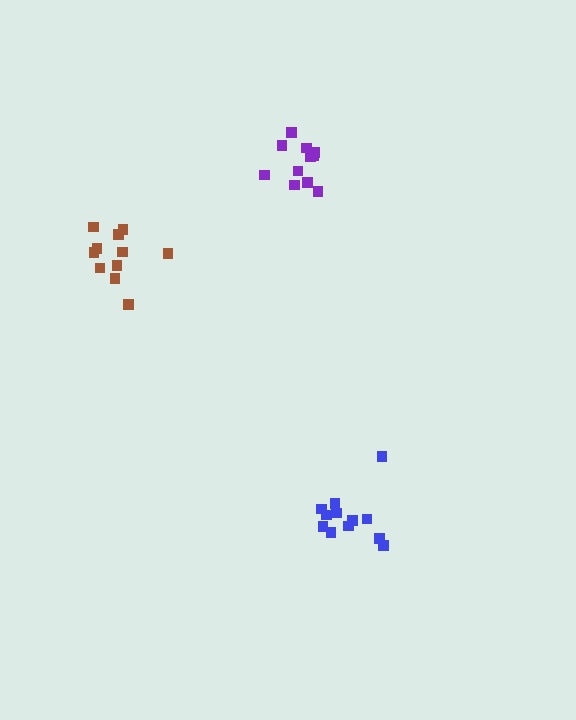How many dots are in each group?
Group 1: 11 dots, Group 2: 12 dots, Group 3: 11 dots (34 total).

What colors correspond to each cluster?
The clusters are colored: brown, blue, purple.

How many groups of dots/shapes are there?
There are 3 groups.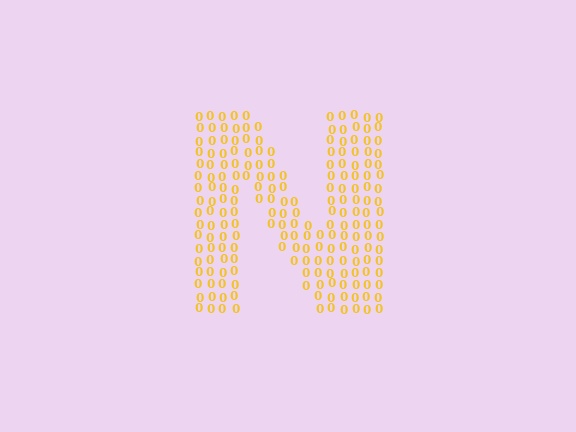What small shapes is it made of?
It is made of small digit 0's.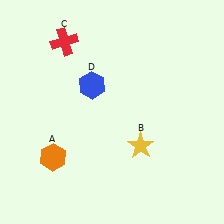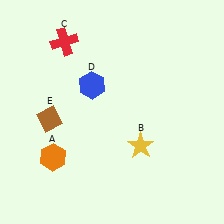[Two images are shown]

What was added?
A brown diamond (E) was added in Image 2.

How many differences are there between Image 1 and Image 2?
There is 1 difference between the two images.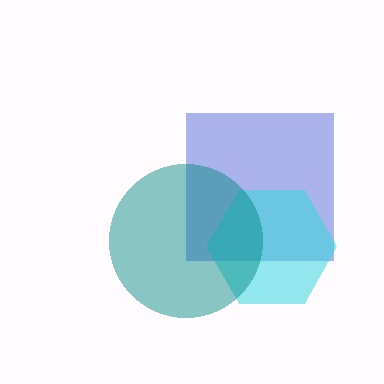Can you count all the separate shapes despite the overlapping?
Yes, there are 3 separate shapes.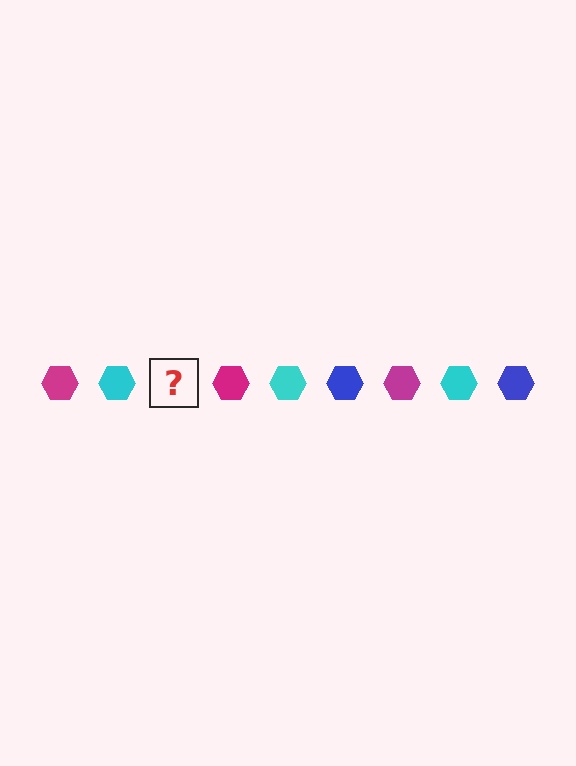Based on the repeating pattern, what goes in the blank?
The blank should be a blue hexagon.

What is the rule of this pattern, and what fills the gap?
The rule is that the pattern cycles through magenta, cyan, blue hexagons. The gap should be filled with a blue hexagon.